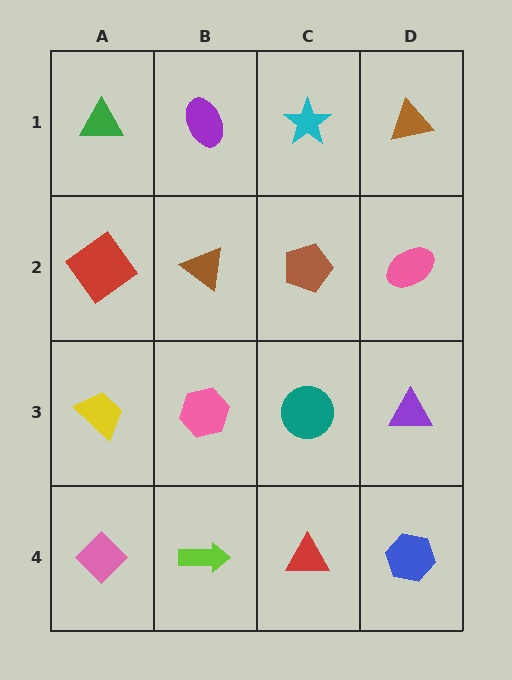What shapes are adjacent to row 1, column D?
A pink ellipse (row 2, column D), a cyan star (row 1, column C).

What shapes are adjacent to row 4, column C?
A teal circle (row 3, column C), a lime arrow (row 4, column B), a blue hexagon (row 4, column D).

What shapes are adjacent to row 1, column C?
A brown pentagon (row 2, column C), a purple ellipse (row 1, column B), a brown triangle (row 1, column D).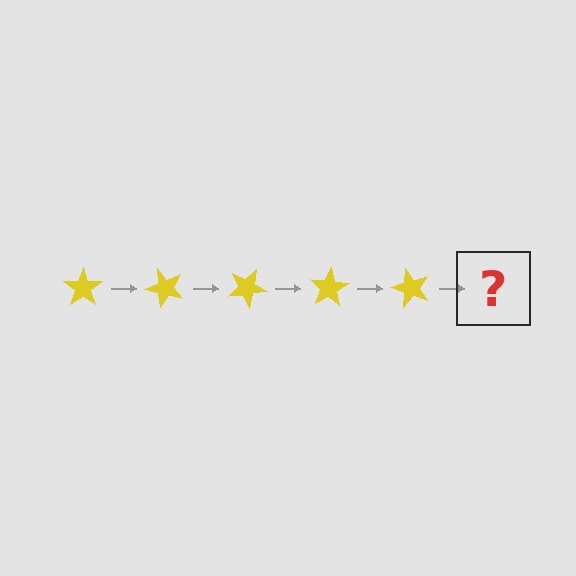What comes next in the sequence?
The next element should be a yellow star rotated 250 degrees.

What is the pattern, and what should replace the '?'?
The pattern is that the star rotates 50 degrees each step. The '?' should be a yellow star rotated 250 degrees.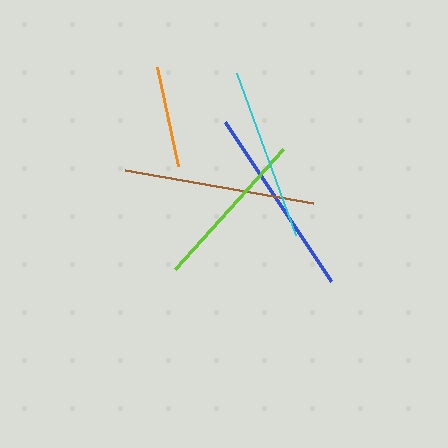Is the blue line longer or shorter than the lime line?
The blue line is longer than the lime line.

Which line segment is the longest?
The blue line is the longest at approximately 191 pixels.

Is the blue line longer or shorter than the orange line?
The blue line is longer than the orange line.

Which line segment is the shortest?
The orange line is the shortest at approximately 101 pixels.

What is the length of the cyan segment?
The cyan segment is approximately 173 pixels long.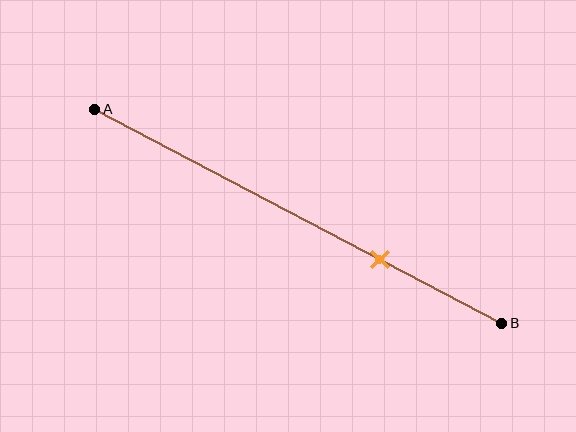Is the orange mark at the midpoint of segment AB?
No, the mark is at about 70% from A, not at the 50% midpoint.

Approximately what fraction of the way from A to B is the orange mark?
The orange mark is approximately 70% of the way from A to B.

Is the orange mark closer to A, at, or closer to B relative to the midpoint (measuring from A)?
The orange mark is closer to point B than the midpoint of segment AB.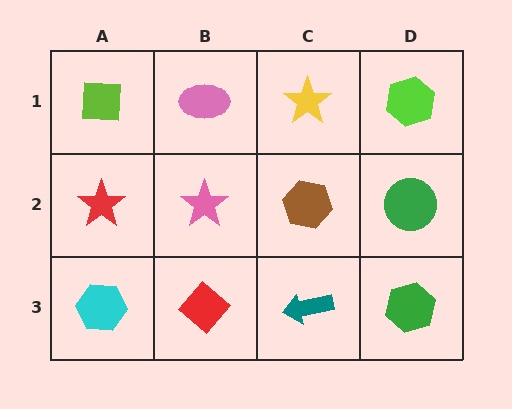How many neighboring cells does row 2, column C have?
4.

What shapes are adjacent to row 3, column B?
A pink star (row 2, column B), a cyan hexagon (row 3, column A), a teal arrow (row 3, column C).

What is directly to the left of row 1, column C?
A pink ellipse.